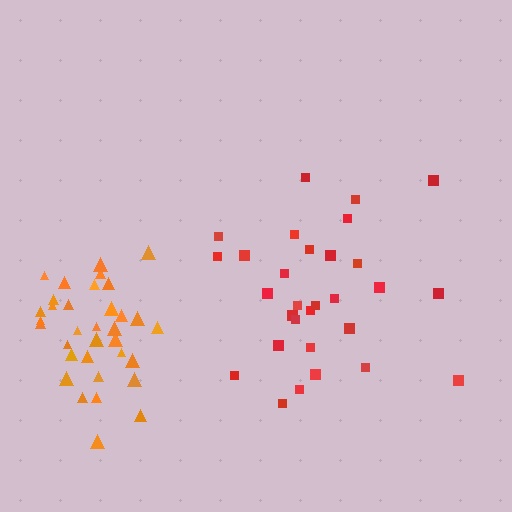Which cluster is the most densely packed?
Orange.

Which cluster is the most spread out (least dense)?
Red.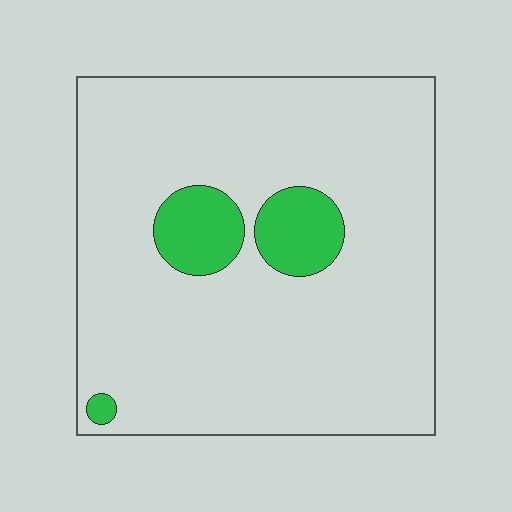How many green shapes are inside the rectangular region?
3.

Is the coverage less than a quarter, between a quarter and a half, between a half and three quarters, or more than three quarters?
Less than a quarter.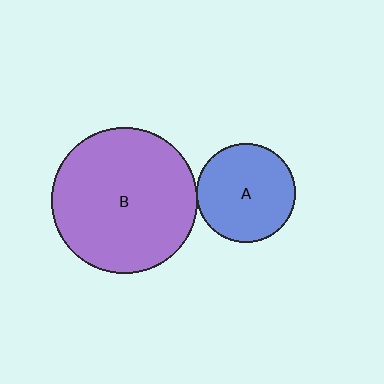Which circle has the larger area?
Circle B (purple).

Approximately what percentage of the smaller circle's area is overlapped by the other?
Approximately 5%.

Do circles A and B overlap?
Yes.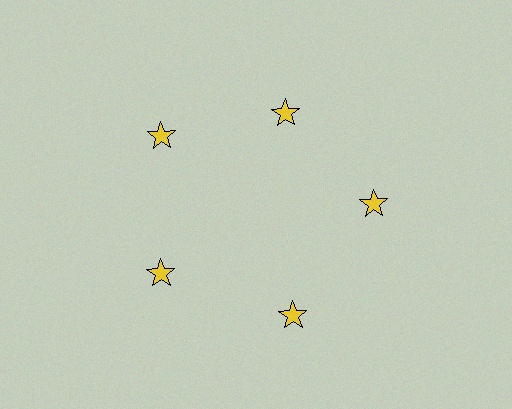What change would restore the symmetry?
The symmetry would be restored by moving it outward, back onto the ring so that all 5 stars sit at equal angles and equal distance from the center.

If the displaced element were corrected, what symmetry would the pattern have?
It would have 5-fold rotational symmetry — the pattern would map onto itself every 72 degrees.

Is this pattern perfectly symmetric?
No. The 5 yellow stars are arranged in a ring, but one element near the 1 o'clock position is pulled inward toward the center, breaking the 5-fold rotational symmetry.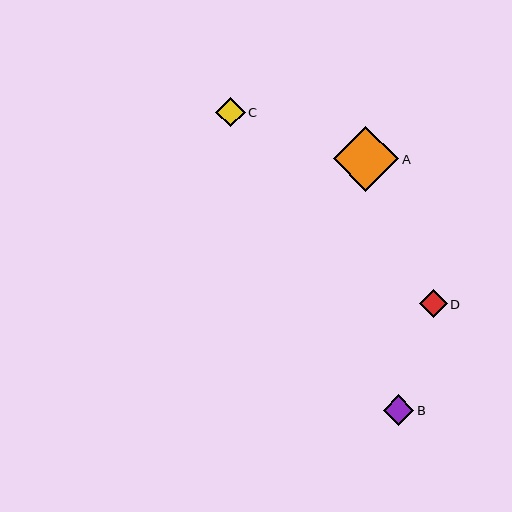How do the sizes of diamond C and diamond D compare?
Diamond C and diamond D are approximately the same size.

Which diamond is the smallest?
Diamond D is the smallest with a size of approximately 28 pixels.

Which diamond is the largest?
Diamond A is the largest with a size of approximately 65 pixels.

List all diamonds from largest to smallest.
From largest to smallest: A, B, C, D.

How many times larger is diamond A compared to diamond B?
Diamond A is approximately 2.1 times the size of diamond B.